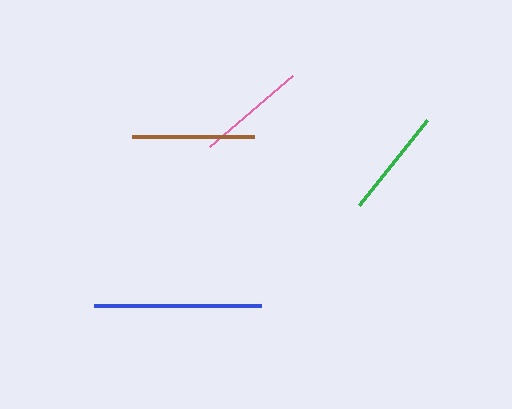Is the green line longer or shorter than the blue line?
The blue line is longer than the green line.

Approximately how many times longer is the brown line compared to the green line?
The brown line is approximately 1.1 times the length of the green line.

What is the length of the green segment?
The green segment is approximately 109 pixels long.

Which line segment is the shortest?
The green line is the shortest at approximately 109 pixels.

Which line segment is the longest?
The blue line is the longest at approximately 167 pixels.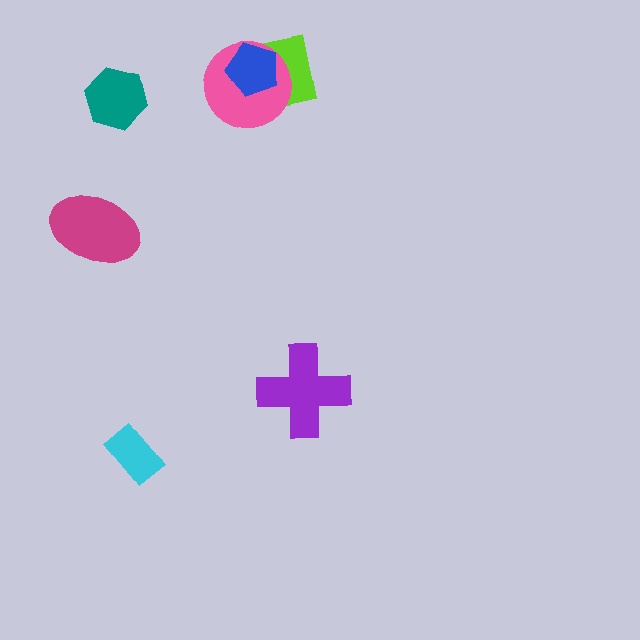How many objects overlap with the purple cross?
0 objects overlap with the purple cross.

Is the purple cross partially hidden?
No, no other shape covers it.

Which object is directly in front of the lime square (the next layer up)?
The pink circle is directly in front of the lime square.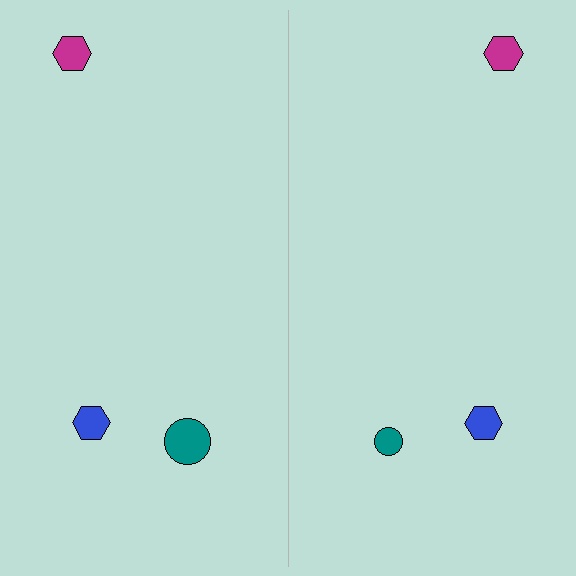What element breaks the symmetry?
The teal circle on the right side has a different size than its mirror counterpart.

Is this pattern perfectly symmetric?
No, the pattern is not perfectly symmetric. The teal circle on the right side has a different size than its mirror counterpart.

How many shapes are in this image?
There are 6 shapes in this image.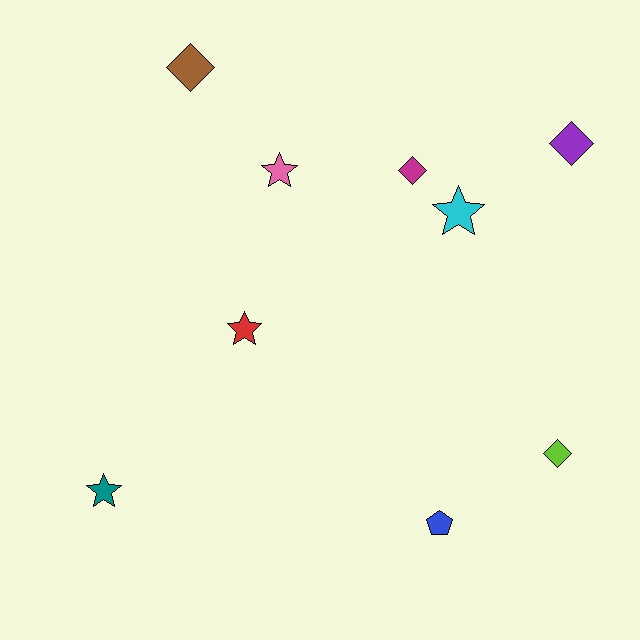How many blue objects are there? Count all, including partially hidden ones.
There is 1 blue object.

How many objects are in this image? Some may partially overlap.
There are 9 objects.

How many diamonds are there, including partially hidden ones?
There are 4 diamonds.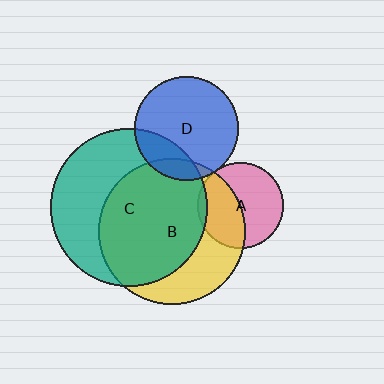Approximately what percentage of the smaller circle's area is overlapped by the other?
Approximately 45%.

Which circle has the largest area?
Circle C (teal).